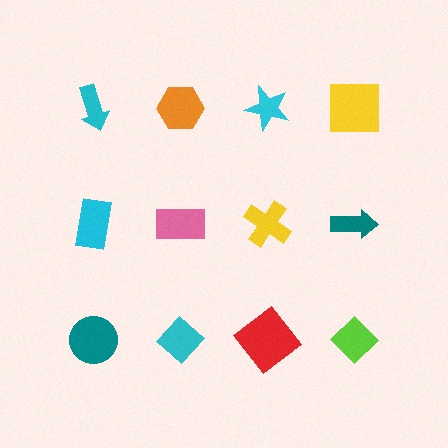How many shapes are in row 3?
4 shapes.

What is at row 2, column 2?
A pink rectangle.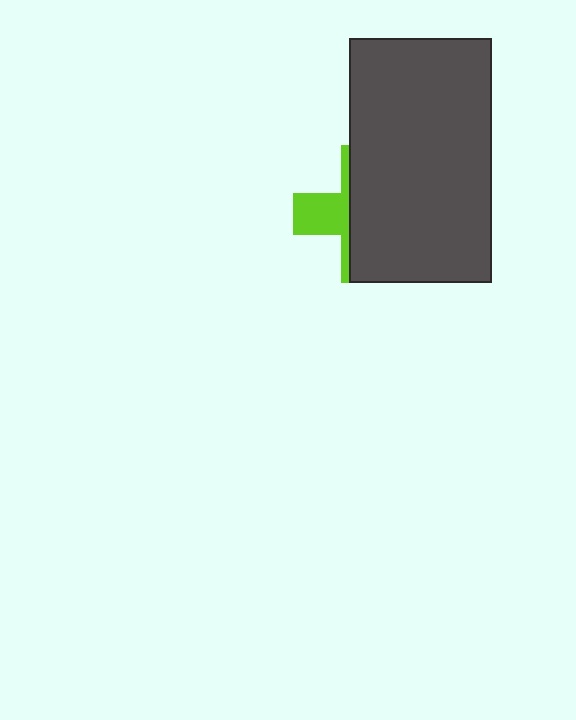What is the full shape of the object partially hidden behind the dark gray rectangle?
The partially hidden object is a lime cross.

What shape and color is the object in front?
The object in front is a dark gray rectangle.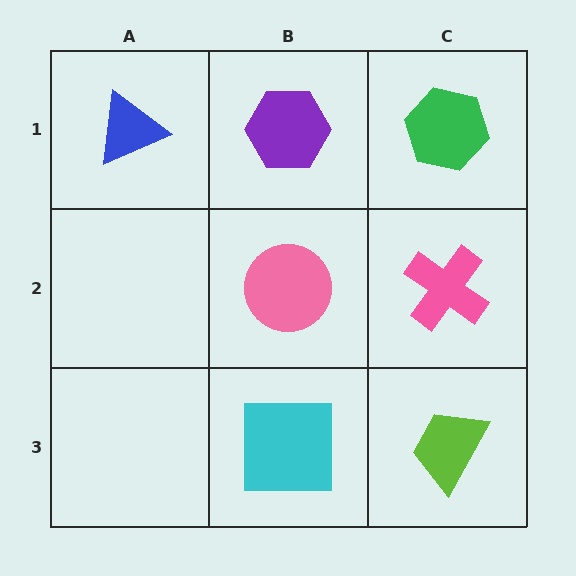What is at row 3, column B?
A cyan square.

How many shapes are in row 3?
2 shapes.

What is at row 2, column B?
A pink circle.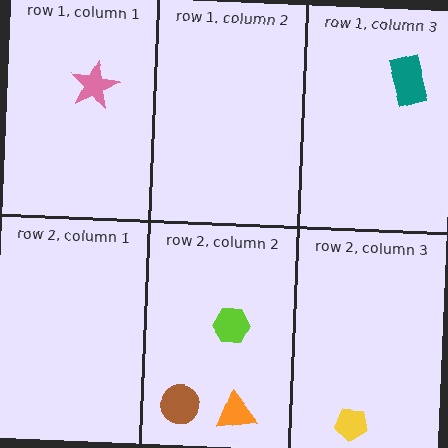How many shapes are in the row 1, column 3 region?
1.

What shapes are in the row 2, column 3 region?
The yellow pentagon.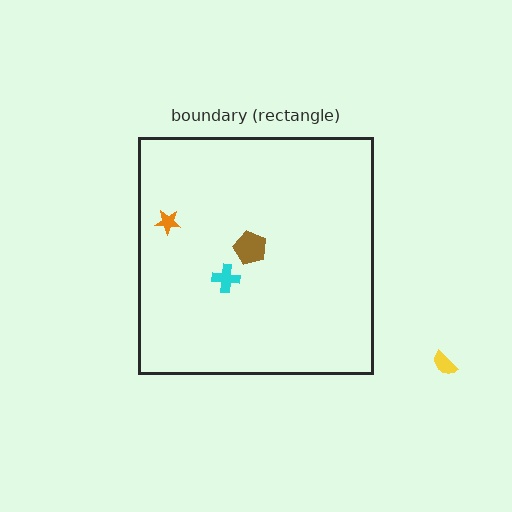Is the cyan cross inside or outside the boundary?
Inside.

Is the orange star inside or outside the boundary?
Inside.